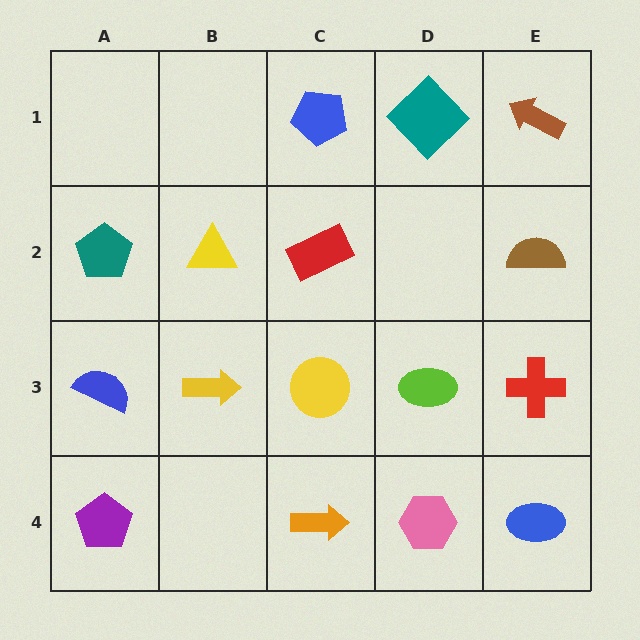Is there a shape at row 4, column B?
No, that cell is empty.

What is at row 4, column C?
An orange arrow.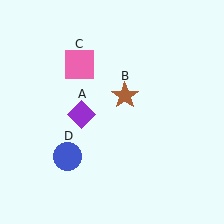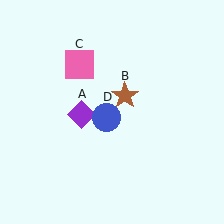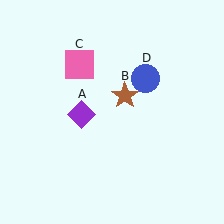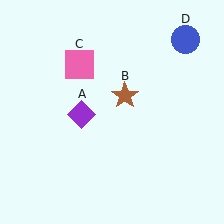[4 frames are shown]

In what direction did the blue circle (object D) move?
The blue circle (object D) moved up and to the right.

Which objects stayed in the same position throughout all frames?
Purple diamond (object A) and brown star (object B) and pink square (object C) remained stationary.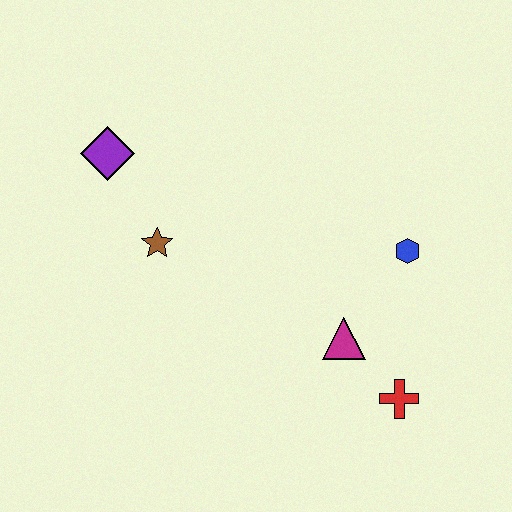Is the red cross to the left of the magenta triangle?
No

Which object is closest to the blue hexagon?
The magenta triangle is closest to the blue hexagon.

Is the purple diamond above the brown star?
Yes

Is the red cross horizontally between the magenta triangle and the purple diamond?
No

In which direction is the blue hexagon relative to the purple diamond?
The blue hexagon is to the right of the purple diamond.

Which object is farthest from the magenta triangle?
The purple diamond is farthest from the magenta triangle.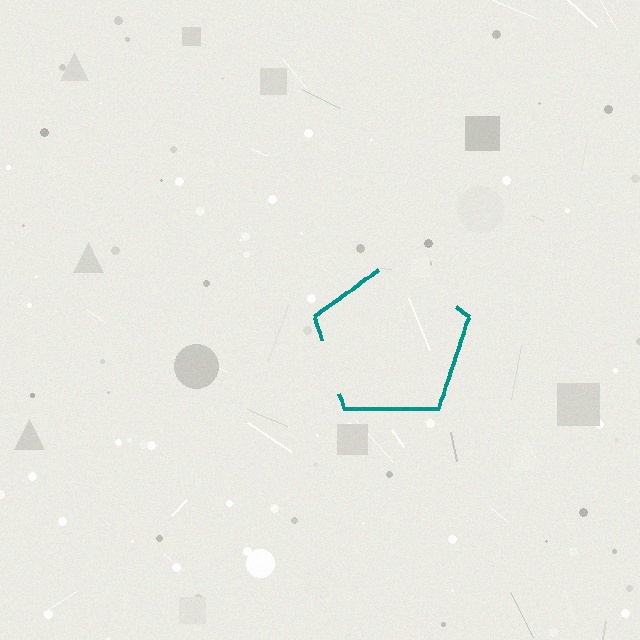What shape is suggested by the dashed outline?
The dashed outline suggests a pentagon.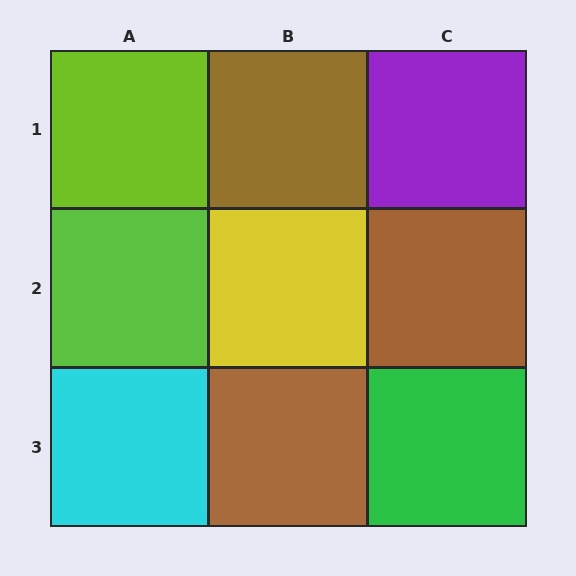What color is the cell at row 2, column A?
Lime.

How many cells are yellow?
1 cell is yellow.